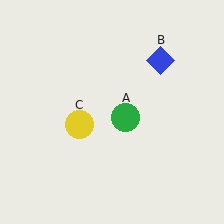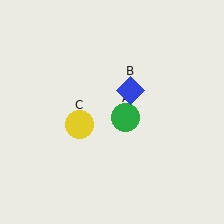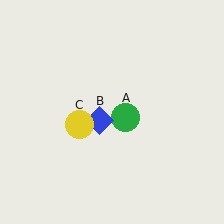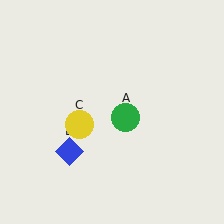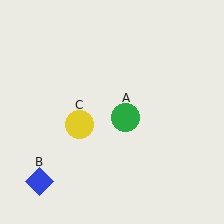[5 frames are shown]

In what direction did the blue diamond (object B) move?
The blue diamond (object B) moved down and to the left.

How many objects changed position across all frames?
1 object changed position: blue diamond (object B).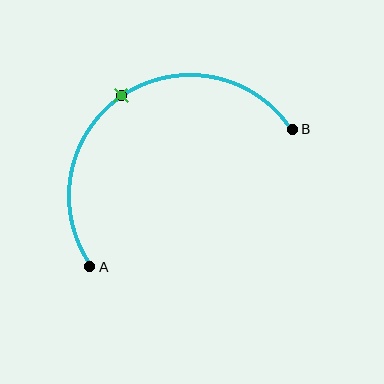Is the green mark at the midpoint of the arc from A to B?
Yes. The green mark lies on the arc at equal arc-length from both A and B — it is the arc midpoint.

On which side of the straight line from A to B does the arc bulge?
The arc bulges above and to the left of the straight line connecting A and B.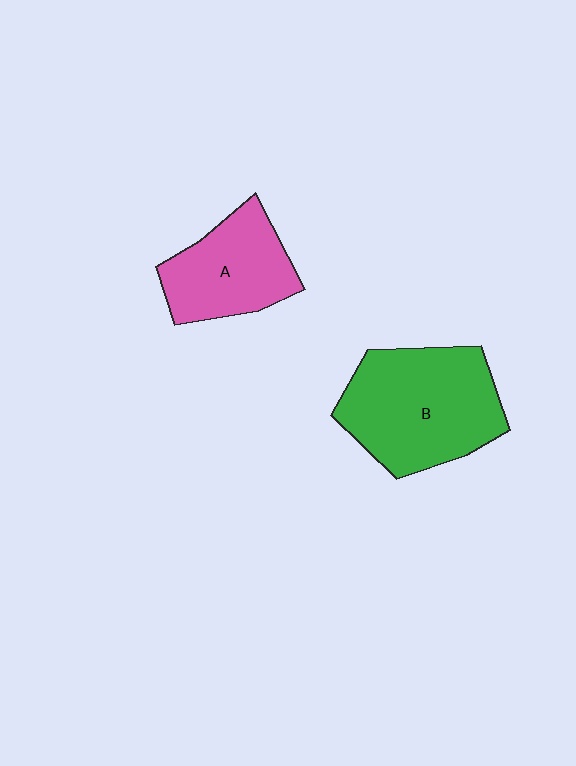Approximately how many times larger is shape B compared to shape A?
Approximately 1.5 times.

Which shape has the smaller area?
Shape A (pink).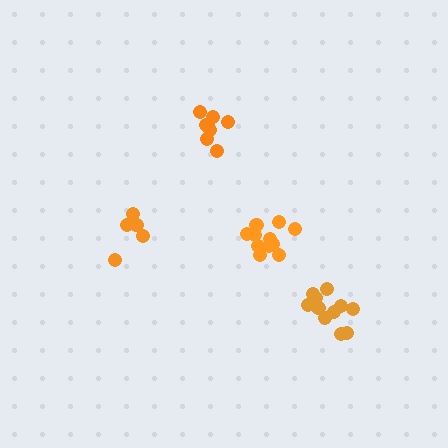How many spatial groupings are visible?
There are 4 spatial groupings.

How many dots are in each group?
Group 1: 11 dots, Group 2: 8 dots, Group 3: 5 dots, Group 4: 11 dots (35 total).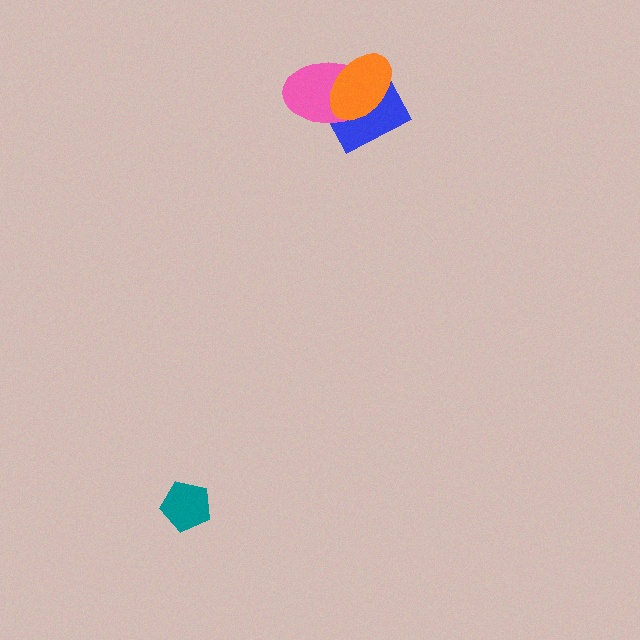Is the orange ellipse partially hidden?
No, no other shape covers it.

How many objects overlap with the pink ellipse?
2 objects overlap with the pink ellipse.